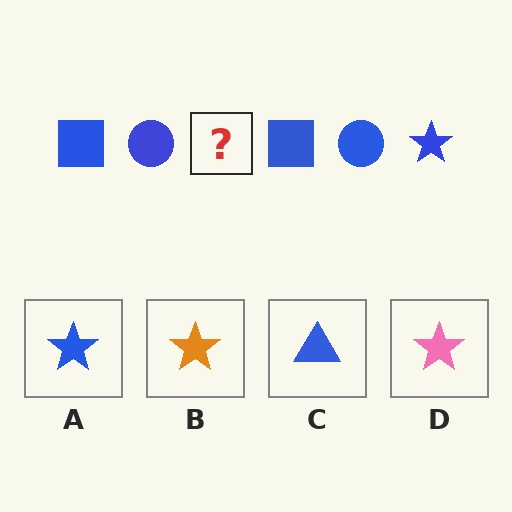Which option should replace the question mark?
Option A.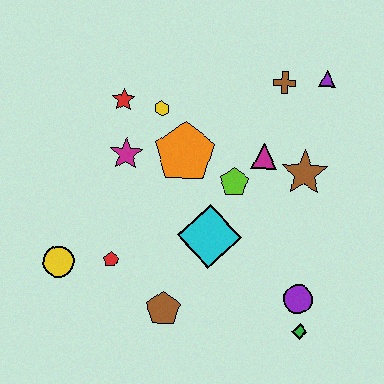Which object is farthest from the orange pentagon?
The green diamond is farthest from the orange pentagon.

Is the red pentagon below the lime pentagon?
Yes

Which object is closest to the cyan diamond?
The lime pentagon is closest to the cyan diamond.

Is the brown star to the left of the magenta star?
No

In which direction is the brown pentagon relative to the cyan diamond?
The brown pentagon is below the cyan diamond.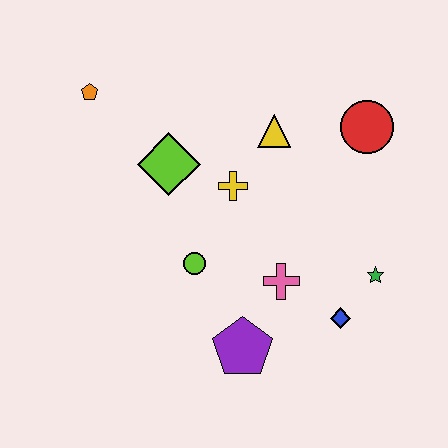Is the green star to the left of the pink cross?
No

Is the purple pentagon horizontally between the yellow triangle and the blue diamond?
No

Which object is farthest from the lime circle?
The red circle is farthest from the lime circle.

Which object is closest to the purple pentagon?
The pink cross is closest to the purple pentagon.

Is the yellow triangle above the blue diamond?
Yes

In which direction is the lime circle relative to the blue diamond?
The lime circle is to the left of the blue diamond.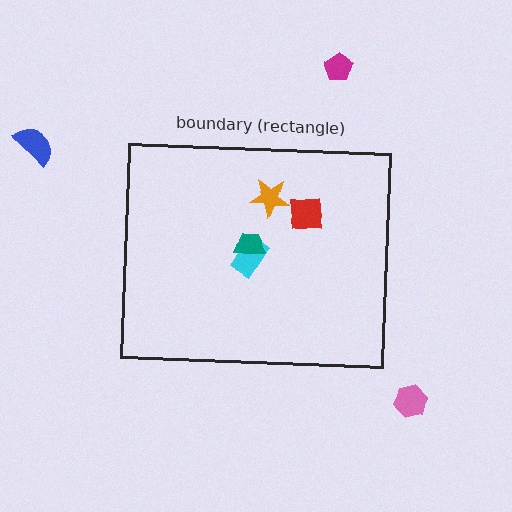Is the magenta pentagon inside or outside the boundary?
Outside.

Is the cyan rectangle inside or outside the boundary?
Inside.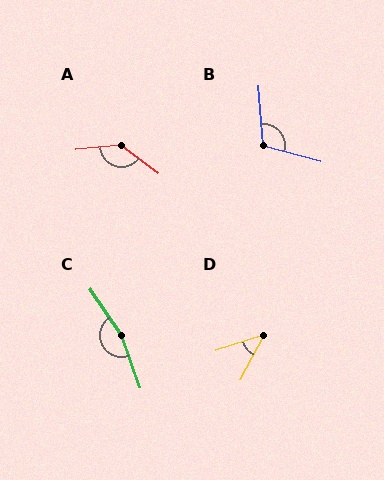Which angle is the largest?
C, at approximately 165 degrees.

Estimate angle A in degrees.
Approximately 138 degrees.